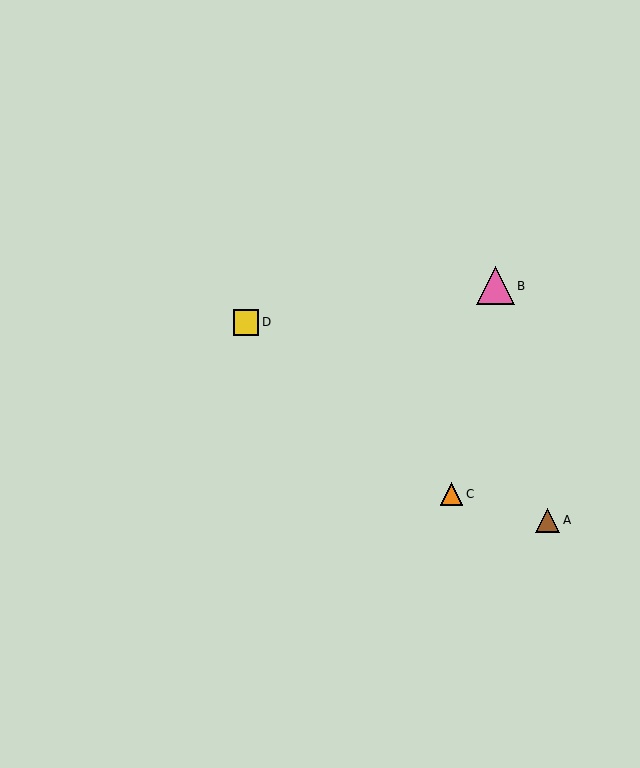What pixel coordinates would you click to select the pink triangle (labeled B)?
Click at (495, 286) to select the pink triangle B.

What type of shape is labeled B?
Shape B is a pink triangle.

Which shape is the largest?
The pink triangle (labeled B) is the largest.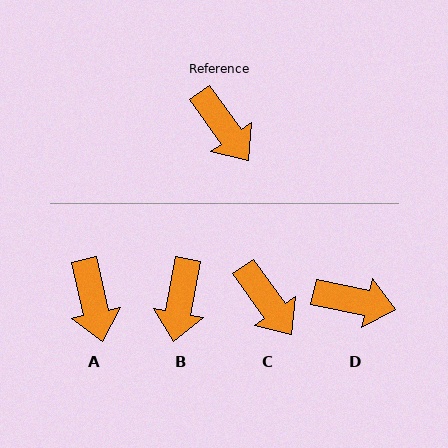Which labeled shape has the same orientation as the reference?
C.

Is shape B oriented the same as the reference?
No, it is off by about 45 degrees.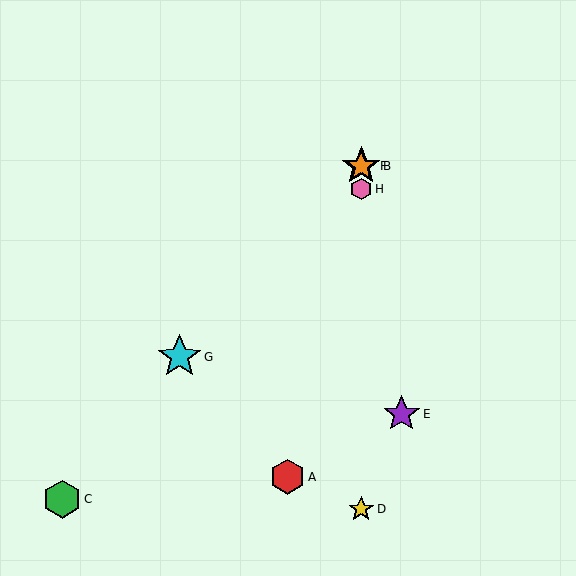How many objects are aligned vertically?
4 objects (B, D, F, H) are aligned vertically.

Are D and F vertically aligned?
Yes, both are at x≈361.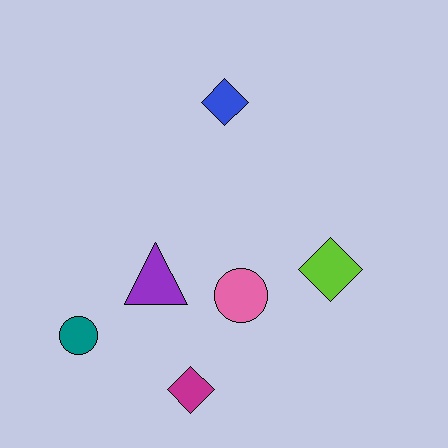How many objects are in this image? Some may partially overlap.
There are 6 objects.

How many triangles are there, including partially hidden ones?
There is 1 triangle.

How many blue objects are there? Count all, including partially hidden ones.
There is 1 blue object.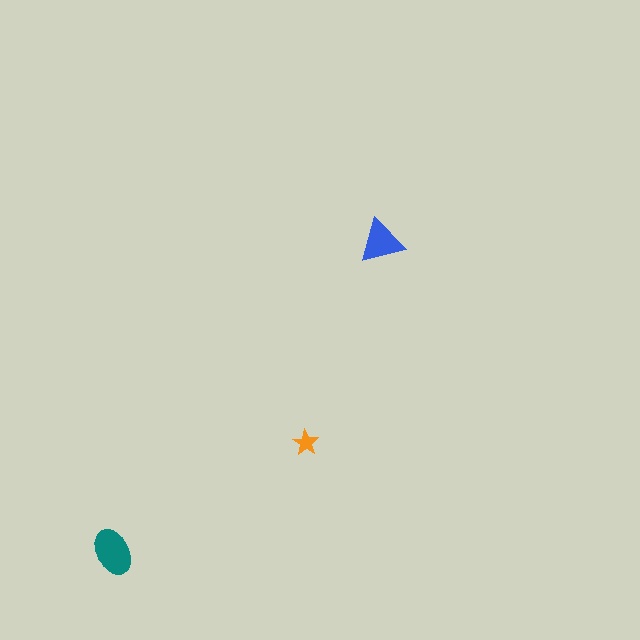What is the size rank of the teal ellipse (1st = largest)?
1st.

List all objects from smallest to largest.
The orange star, the blue triangle, the teal ellipse.